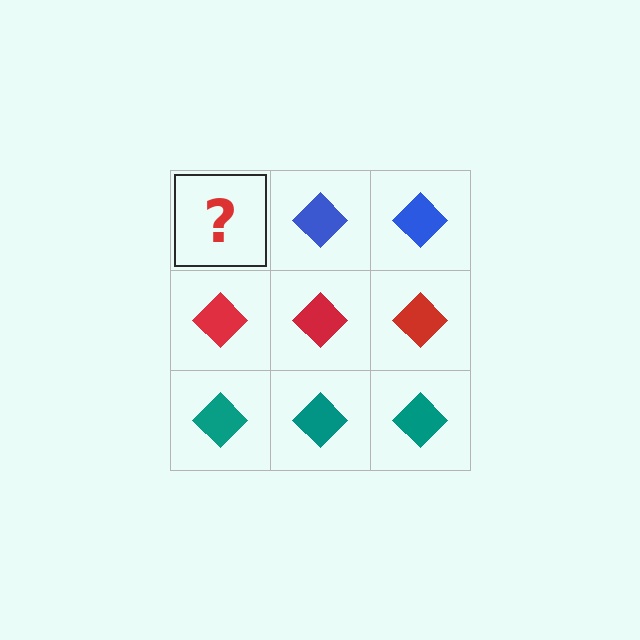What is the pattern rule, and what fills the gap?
The rule is that each row has a consistent color. The gap should be filled with a blue diamond.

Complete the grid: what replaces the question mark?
The question mark should be replaced with a blue diamond.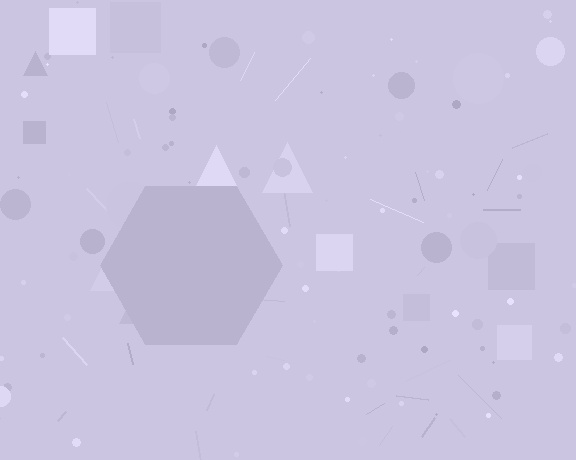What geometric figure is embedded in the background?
A hexagon is embedded in the background.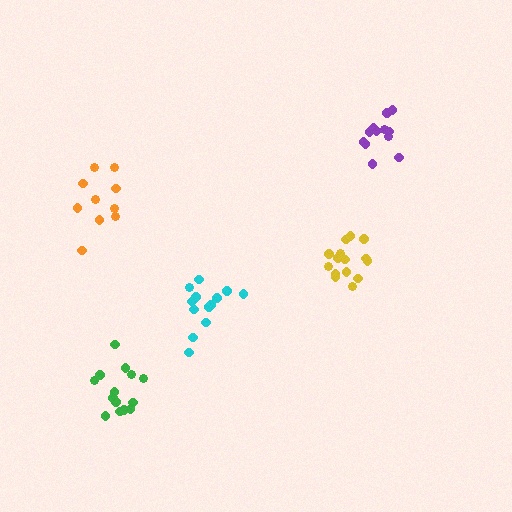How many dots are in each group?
Group 1: 13 dots, Group 2: 14 dots, Group 3: 15 dots, Group 4: 12 dots, Group 5: 10 dots (64 total).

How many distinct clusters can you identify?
There are 5 distinct clusters.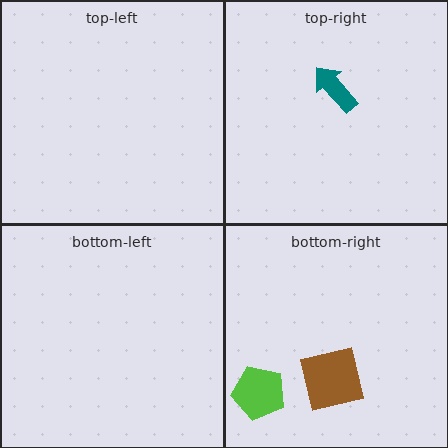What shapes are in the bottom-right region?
The lime pentagon, the brown square.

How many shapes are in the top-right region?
1.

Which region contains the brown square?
The bottom-right region.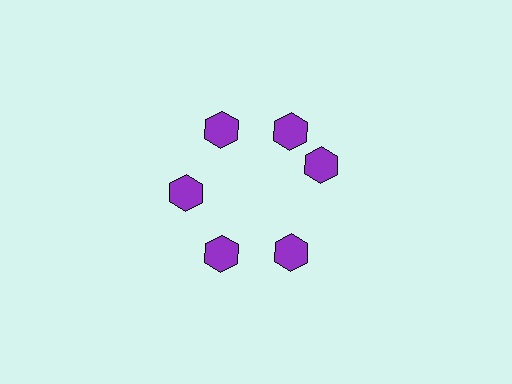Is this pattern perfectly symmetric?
No. The 6 purple hexagons are arranged in a ring, but one element near the 3 o'clock position is rotated out of alignment along the ring, breaking the 6-fold rotational symmetry.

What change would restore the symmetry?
The symmetry would be restored by rotating it back into even spacing with its neighbors so that all 6 hexagons sit at equal angles and equal distance from the center.